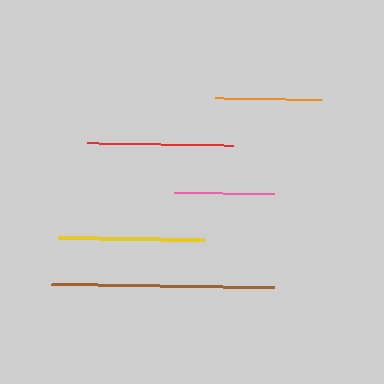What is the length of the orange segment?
The orange segment is approximately 107 pixels long.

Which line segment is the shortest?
The pink line is the shortest at approximately 99 pixels.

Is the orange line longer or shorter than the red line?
The red line is longer than the orange line.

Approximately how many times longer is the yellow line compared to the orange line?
The yellow line is approximately 1.4 times the length of the orange line.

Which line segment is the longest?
The brown line is the longest at approximately 223 pixels.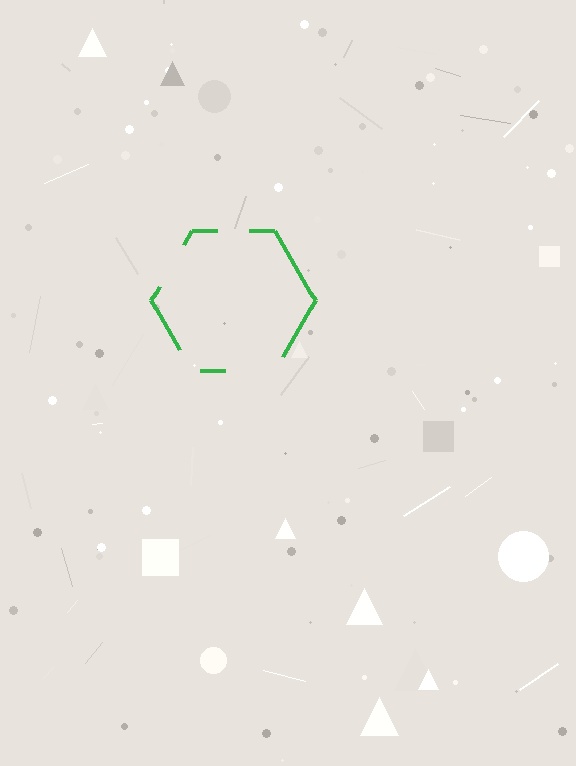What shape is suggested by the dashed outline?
The dashed outline suggests a hexagon.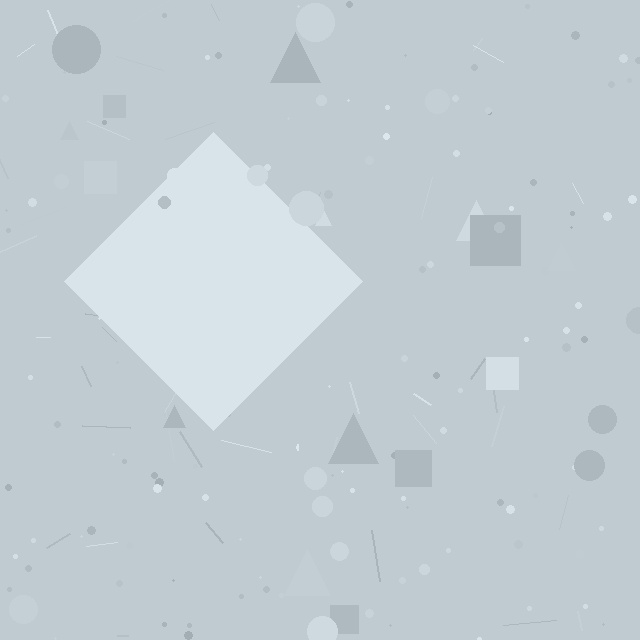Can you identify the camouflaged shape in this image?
The camouflaged shape is a diamond.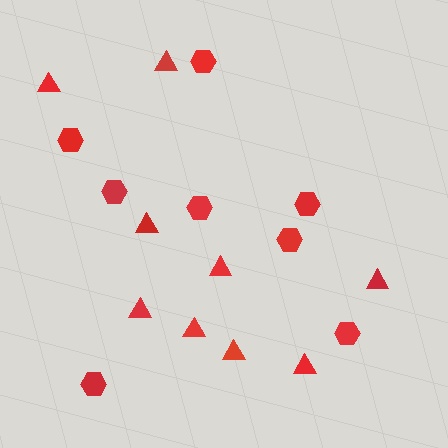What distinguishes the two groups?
There are 2 groups: one group of hexagons (8) and one group of triangles (9).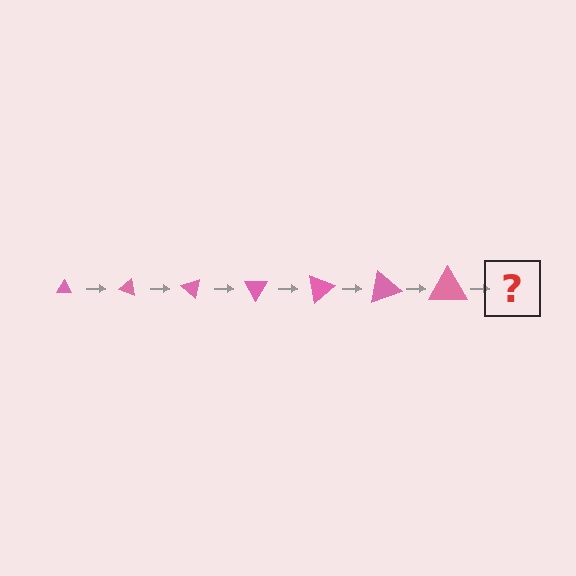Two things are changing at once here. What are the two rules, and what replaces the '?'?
The two rules are that the triangle grows larger each step and it rotates 20 degrees each step. The '?' should be a triangle, larger than the previous one and rotated 140 degrees from the start.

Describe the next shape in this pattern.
It should be a triangle, larger than the previous one and rotated 140 degrees from the start.